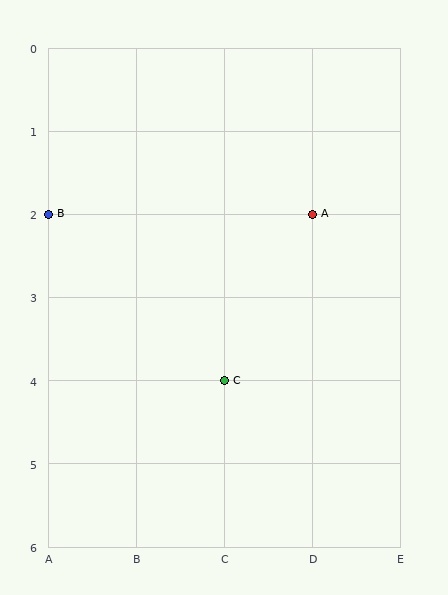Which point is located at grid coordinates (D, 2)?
Point A is at (D, 2).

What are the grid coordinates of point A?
Point A is at grid coordinates (D, 2).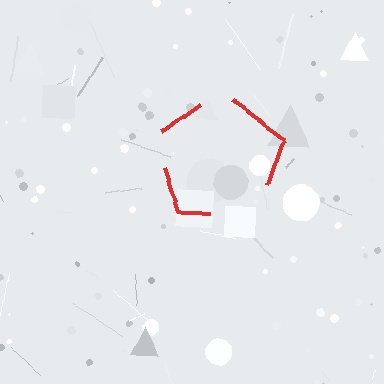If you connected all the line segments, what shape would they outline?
They would outline a pentagon.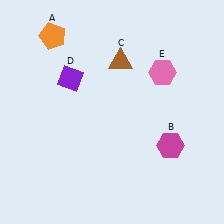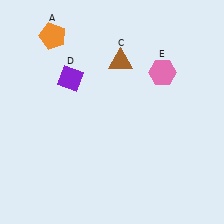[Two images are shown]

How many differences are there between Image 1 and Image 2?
There is 1 difference between the two images.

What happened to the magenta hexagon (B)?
The magenta hexagon (B) was removed in Image 2. It was in the bottom-right area of Image 1.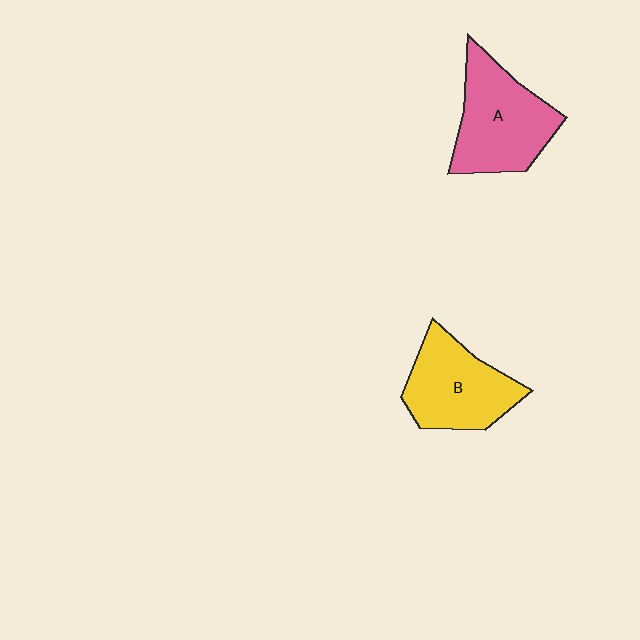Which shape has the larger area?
Shape A (pink).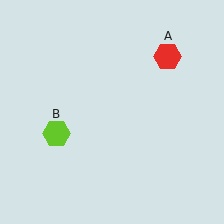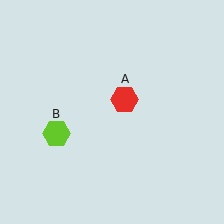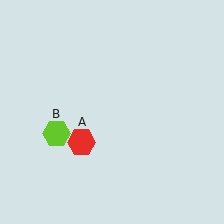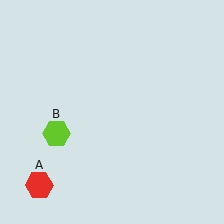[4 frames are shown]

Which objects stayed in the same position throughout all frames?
Lime hexagon (object B) remained stationary.